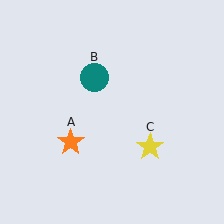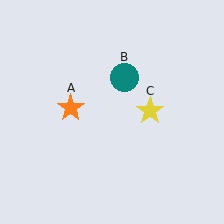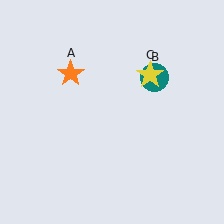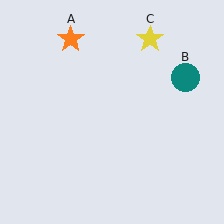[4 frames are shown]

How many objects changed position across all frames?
3 objects changed position: orange star (object A), teal circle (object B), yellow star (object C).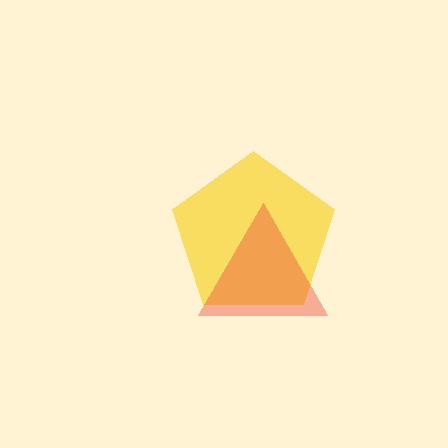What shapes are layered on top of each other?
The layered shapes are: a yellow pentagon, a red triangle.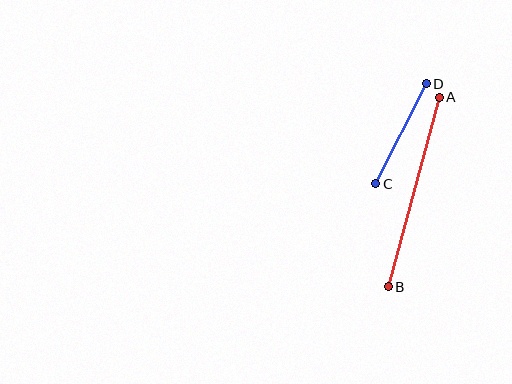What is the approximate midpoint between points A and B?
The midpoint is at approximately (414, 192) pixels.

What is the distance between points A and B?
The distance is approximately 196 pixels.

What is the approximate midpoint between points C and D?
The midpoint is at approximately (401, 134) pixels.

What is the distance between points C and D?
The distance is approximately 111 pixels.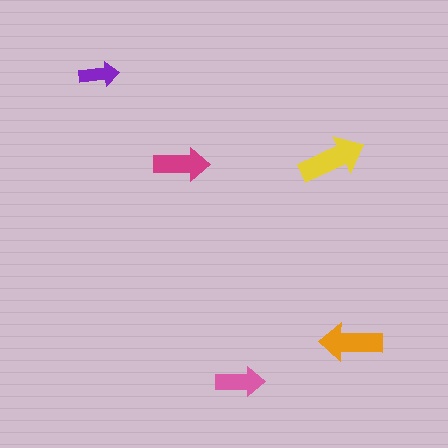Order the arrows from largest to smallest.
the yellow one, the orange one, the magenta one, the pink one, the purple one.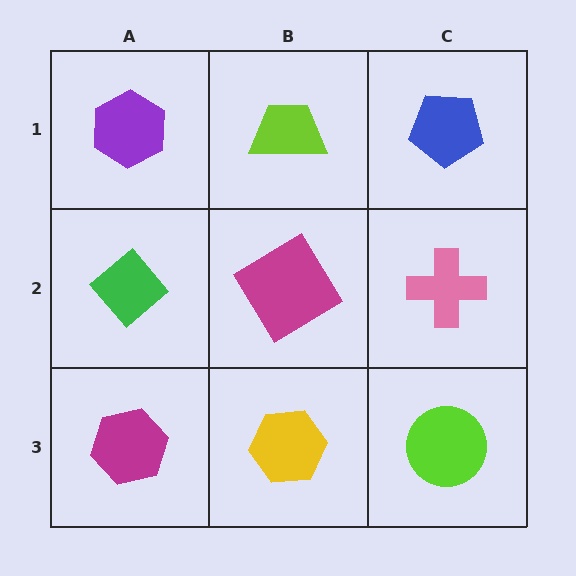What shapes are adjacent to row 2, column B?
A lime trapezoid (row 1, column B), a yellow hexagon (row 3, column B), a green diamond (row 2, column A), a pink cross (row 2, column C).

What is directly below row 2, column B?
A yellow hexagon.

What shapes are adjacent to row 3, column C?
A pink cross (row 2, column C), a yellow hexagon (row 3, column B).